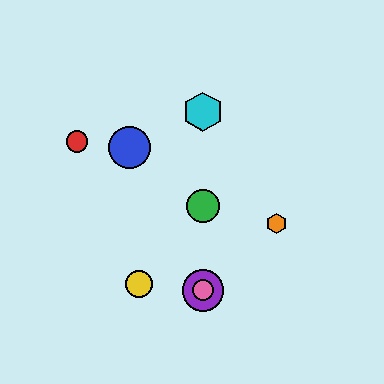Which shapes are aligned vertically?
The green circle, the purple circle, the cyan hexagon, the pink circle are aligned vertically.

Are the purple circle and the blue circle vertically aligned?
No, the purple circle is at x≈203 and the blue circle is at x≈130.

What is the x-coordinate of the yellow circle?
The yellow circle is at x≈139.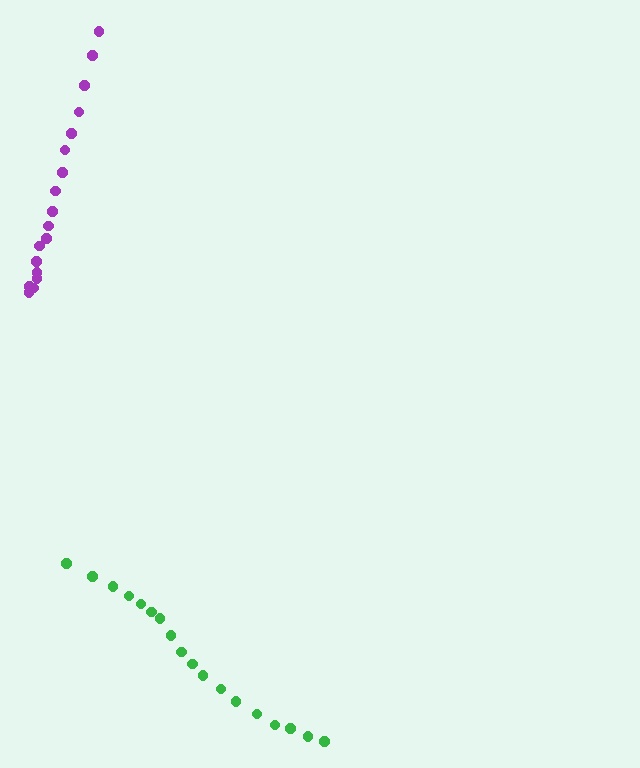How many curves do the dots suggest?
There are 2 distinct paths.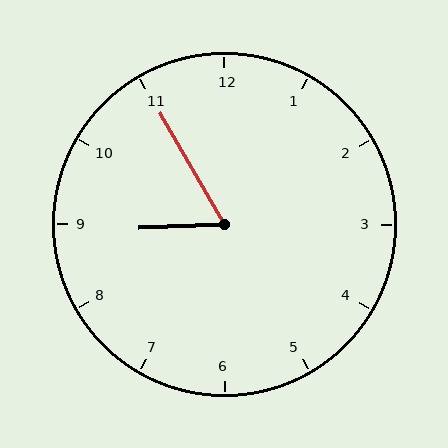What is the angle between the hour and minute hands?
Approximately 62 degrees.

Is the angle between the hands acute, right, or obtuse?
It is acute.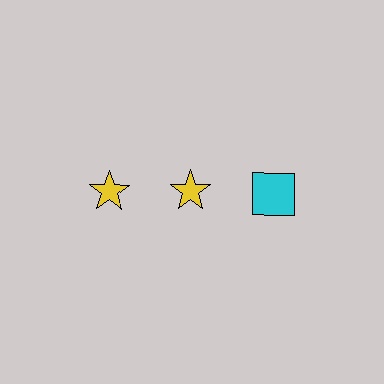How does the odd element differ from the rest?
It differs in both color (cyan instead of yellow) and shape (square instead of star).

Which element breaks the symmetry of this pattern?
The cyan square in the top row, center column breaks the symmetry. All other shapes are yellow stars.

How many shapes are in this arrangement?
There are 3 shapes arranged in a grid pattern.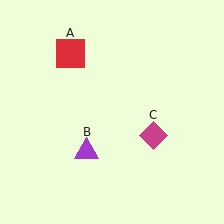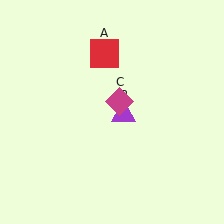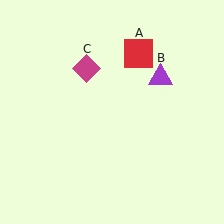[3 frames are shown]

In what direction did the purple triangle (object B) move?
The purple triangle (object B) moved up and to the right.